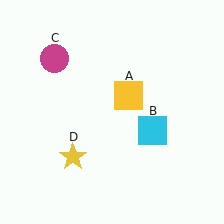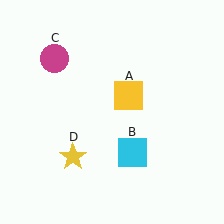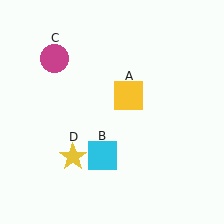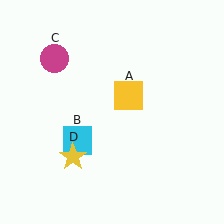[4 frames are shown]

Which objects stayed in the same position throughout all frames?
Yellow square (object A) and magenta circle (object C) and yellow star (object D) remained stationary.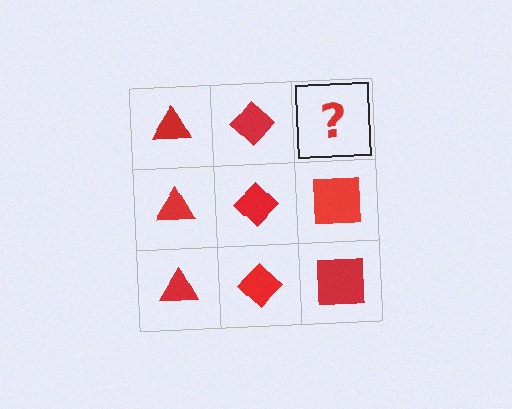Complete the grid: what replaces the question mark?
The question mark should be replaced with a red square.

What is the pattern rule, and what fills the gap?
The rule is that each column has a consistent shape. The gap should be filled with a red square.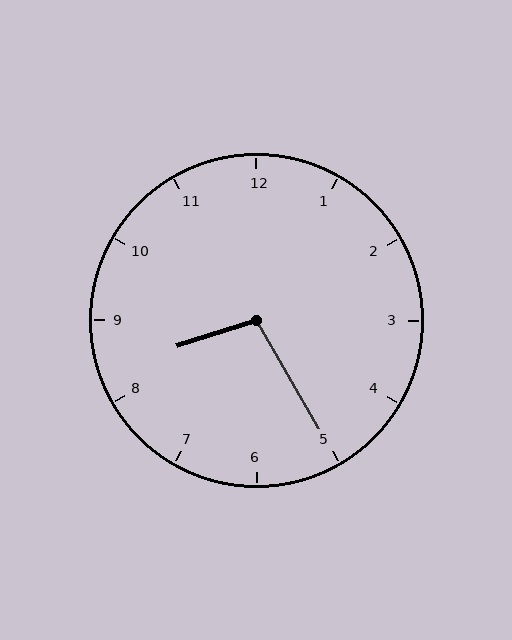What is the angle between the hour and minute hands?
Approximately 102 degrees.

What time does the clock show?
8:25.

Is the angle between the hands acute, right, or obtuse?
It is obtuse.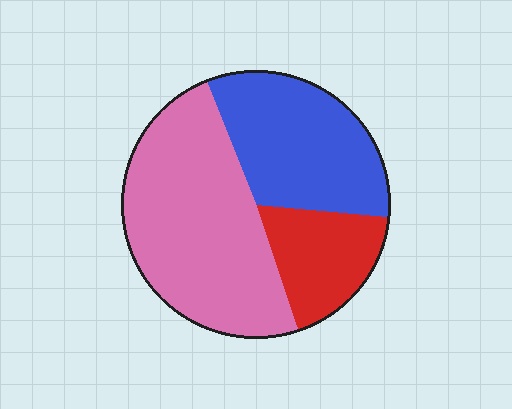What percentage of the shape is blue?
Blue takes up about one third (1/3) of the shape.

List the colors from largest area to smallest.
From largest to smallest: pink, blue, red.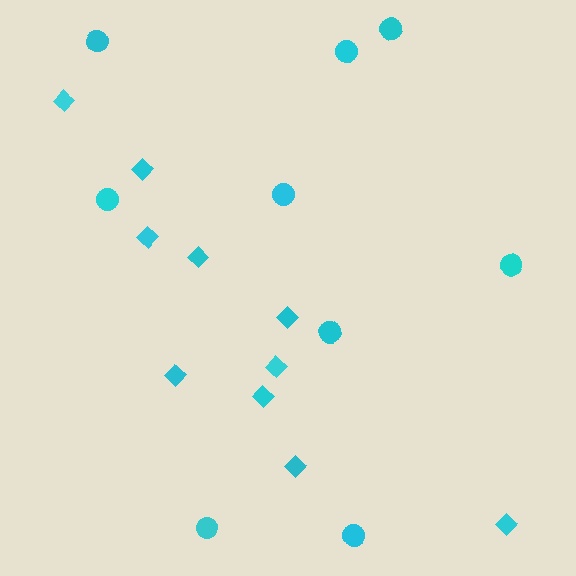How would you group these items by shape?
There are 2 groups: one group of circles (9) and one group of diamonds (10).